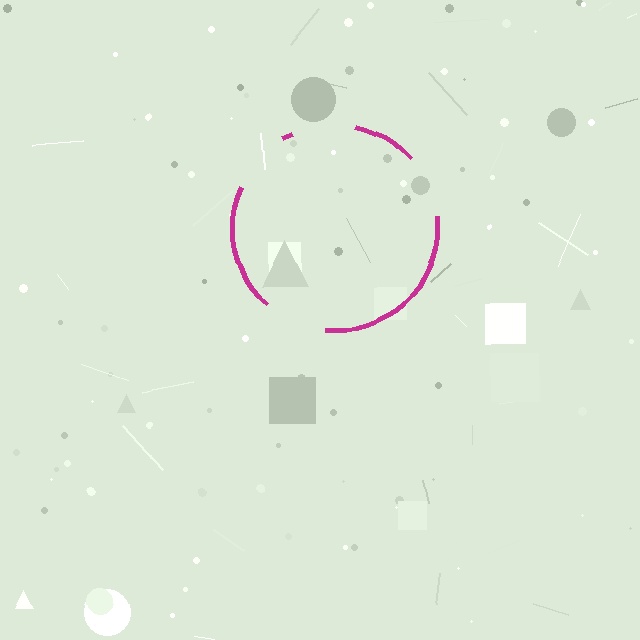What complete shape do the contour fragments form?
The contour fragments form a circle.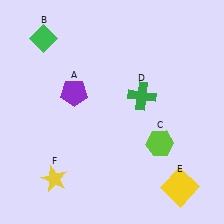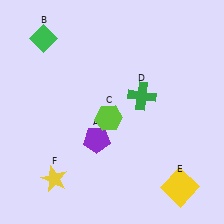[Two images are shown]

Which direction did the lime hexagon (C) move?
The lime hexagon (C) moved left.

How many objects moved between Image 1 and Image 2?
2 objects moved between the two images.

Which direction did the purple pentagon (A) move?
The purple pentagon (A) moved down.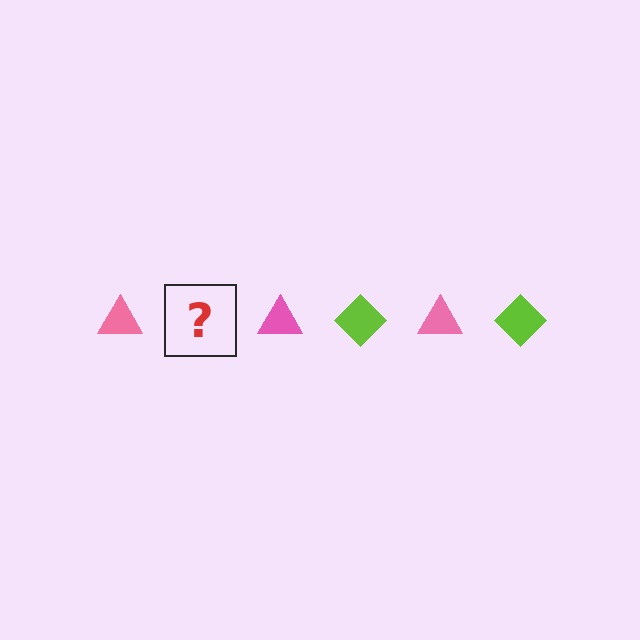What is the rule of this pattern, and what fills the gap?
The rule is that the pattern alternates between pink triangle and lime diamond. The gap should be filled with a lime diamond.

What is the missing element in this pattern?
The missing element is a lime diamond.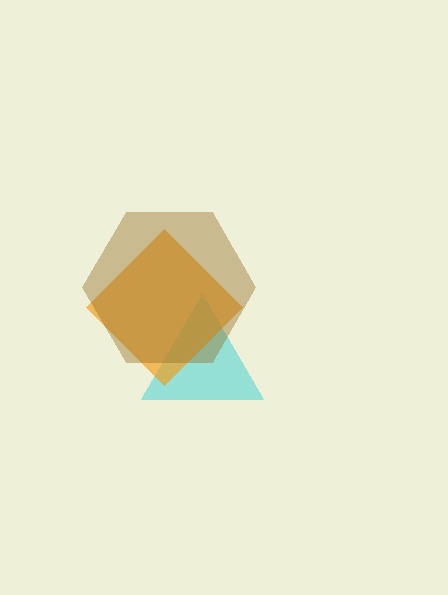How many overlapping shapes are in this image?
There are 3 overlapping shapes in the image.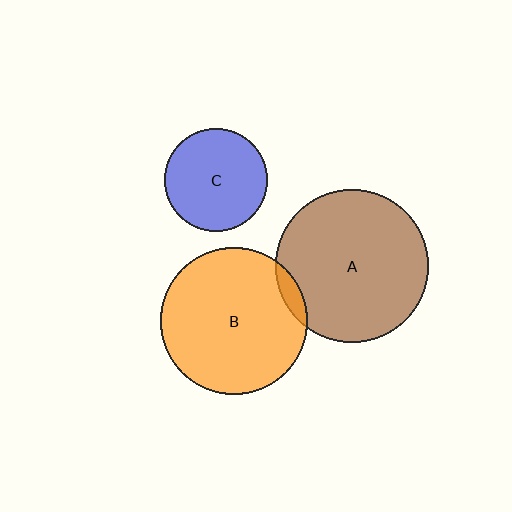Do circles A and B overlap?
Yes.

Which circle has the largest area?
Circle A (brown).